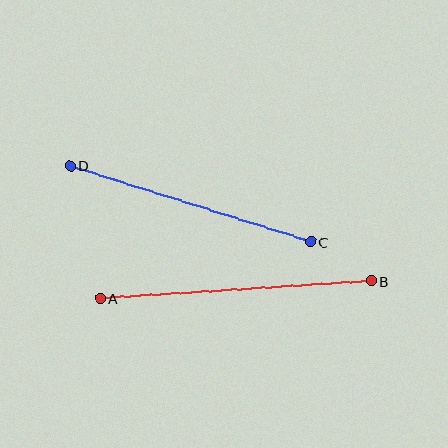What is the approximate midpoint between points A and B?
The midpoint is at approximately (236, 290) pixels.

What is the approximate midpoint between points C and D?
The midpoint is at approximately (190, 204) pixels.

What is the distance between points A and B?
The distance is approximately 271 pixels.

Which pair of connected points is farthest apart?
Points A and B are farthest apart.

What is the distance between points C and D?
The distance is approximately 252 pixels.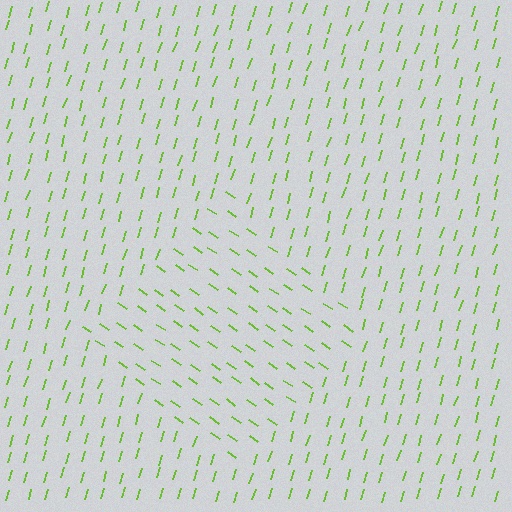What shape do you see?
I see a diamond.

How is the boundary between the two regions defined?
The boundary is defined purely by a change in line orientation (approximately 73 degrees difference). All lines are the same color and thickness.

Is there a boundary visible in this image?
Yes, there is a texture boundary formed by a change in line orientation.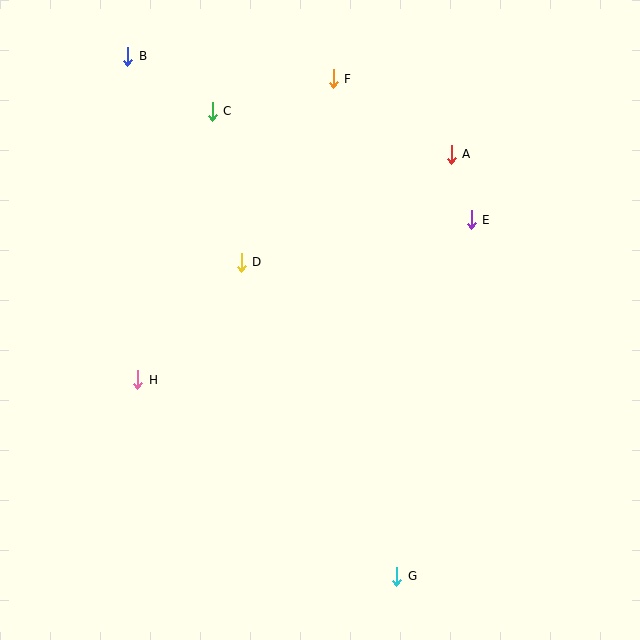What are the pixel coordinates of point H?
Point H is at (138, 380).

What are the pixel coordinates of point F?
Point F is at (333, 79).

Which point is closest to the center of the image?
Point D at (241, 262) is closest to the center.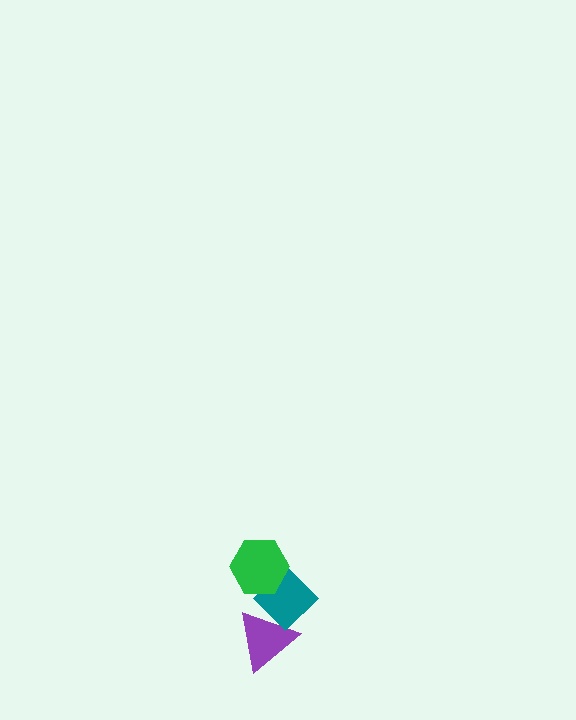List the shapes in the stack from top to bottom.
From top to bottom: the green hexagon, the teal diamond, the purple triangle.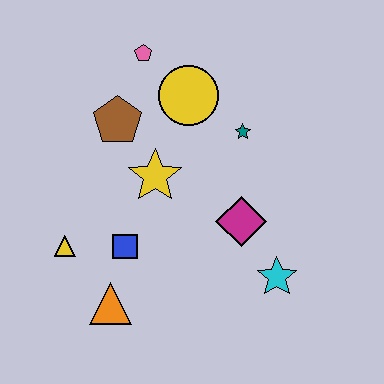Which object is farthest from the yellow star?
The cyan star is farthest from the yellow star.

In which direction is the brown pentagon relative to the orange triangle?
The brown pentagon is above the orange triangle.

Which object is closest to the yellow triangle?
The blue square is closest to the yellow triangle.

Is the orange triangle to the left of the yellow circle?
Yes